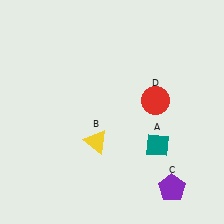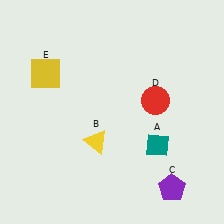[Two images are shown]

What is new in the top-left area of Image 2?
A yellow square (E) was added in the top-left area of Image 2.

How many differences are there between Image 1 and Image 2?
There is 1 difference between the two images.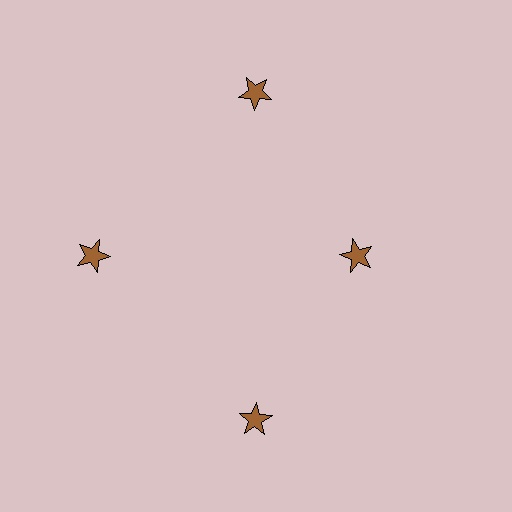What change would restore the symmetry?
The symmetry would be restored by moving it outward, back onto the ring so that all 4 stars sit at equal angles and equal distance from the center.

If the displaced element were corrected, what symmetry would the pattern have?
It would have 4-fold rotational symmetry — the pattern would map onto itself every 90 degrees.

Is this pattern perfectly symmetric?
No. The 4 brown stars are arranged in a ring, but one element near the 3 o'clock position is pulled inward toward the center, breaking the 4-fold rotational symmetry.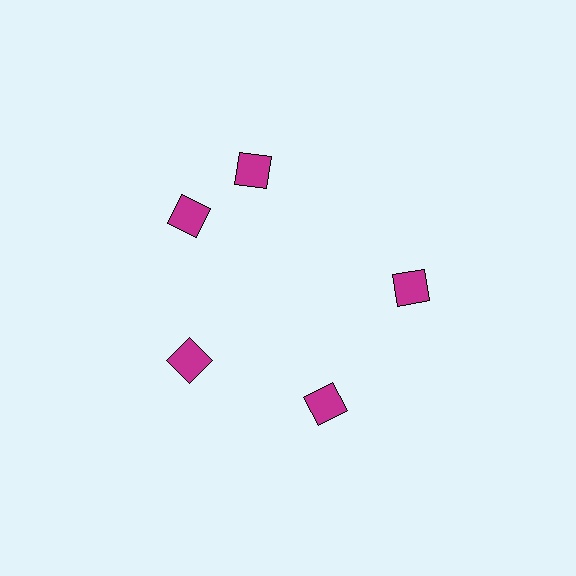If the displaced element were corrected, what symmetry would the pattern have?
It would have 5-fold rotational symmetry — the pattern would map onto itself every 72 degrees.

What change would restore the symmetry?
The symmetry would be restored by rotating it back into even spacing with its neighbors so that all 5 diamonds sit at equal angles and equal distance from the center.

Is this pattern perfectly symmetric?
No. The 5 magenta diamonds are arranged in a ring, but one element near the 1 o'clock position is rotated out of alignment along the ring, breaking the 5-fold rotational symmetry.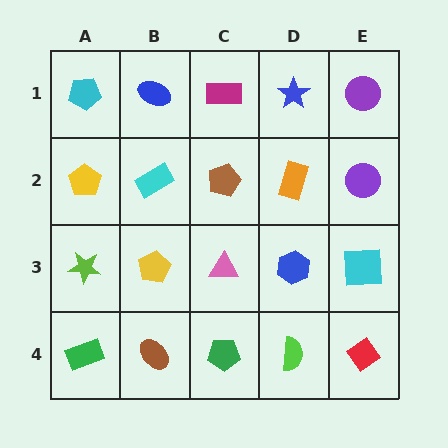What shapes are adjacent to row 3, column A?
A yellow pentagon (row 2, column A), a green rectangle (row 4, column A), a yellow pentagon (row 3, column B).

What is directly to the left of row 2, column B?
A yellow pentagon.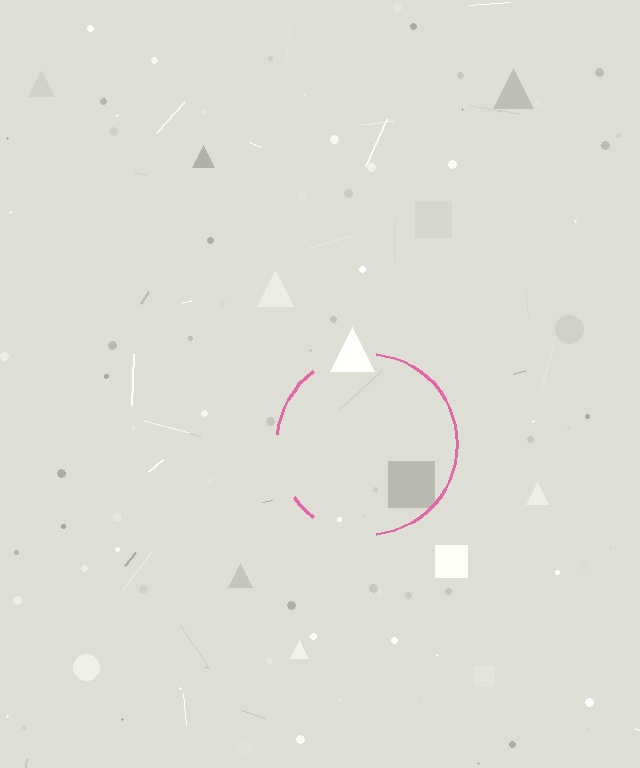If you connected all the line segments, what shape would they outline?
They would outline a circle.